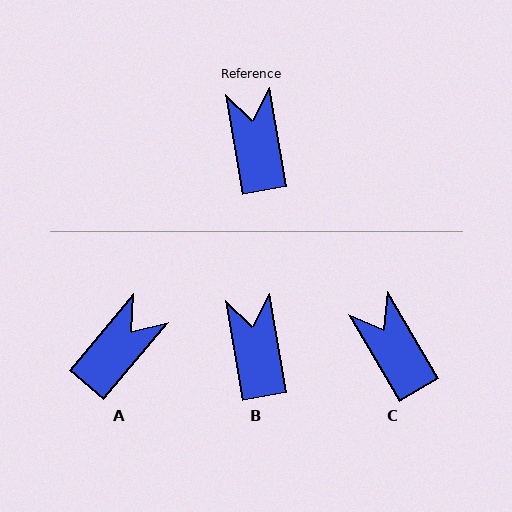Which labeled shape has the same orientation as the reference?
B.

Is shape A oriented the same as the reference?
No, it is off by about 50 degrees.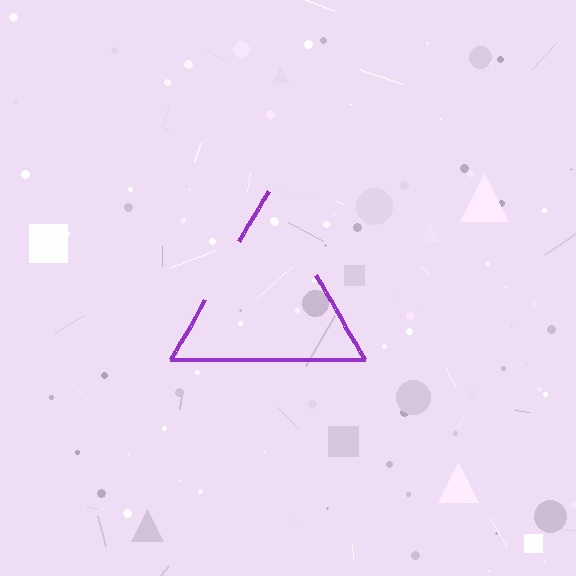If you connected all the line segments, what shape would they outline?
They would outline a triangle.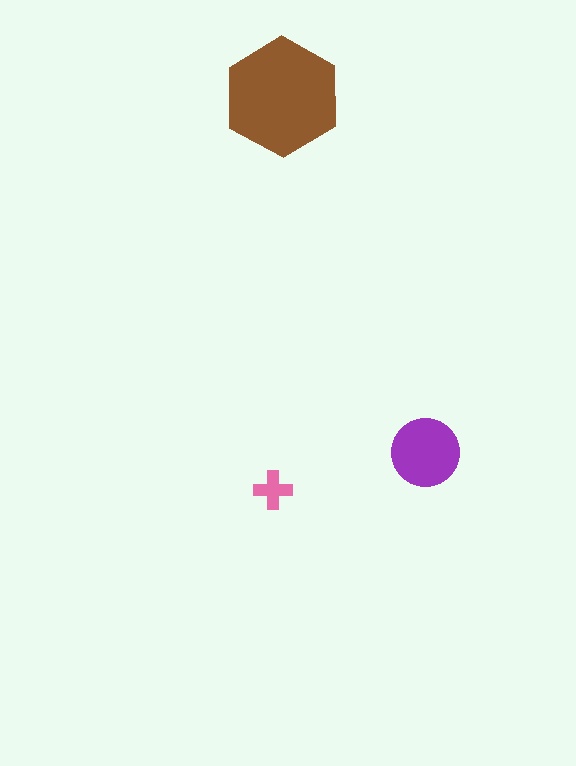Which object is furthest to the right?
The purple circle is rightmost.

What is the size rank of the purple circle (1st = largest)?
2nd.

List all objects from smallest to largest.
The pink cross, the purple circle, the brown hexagon.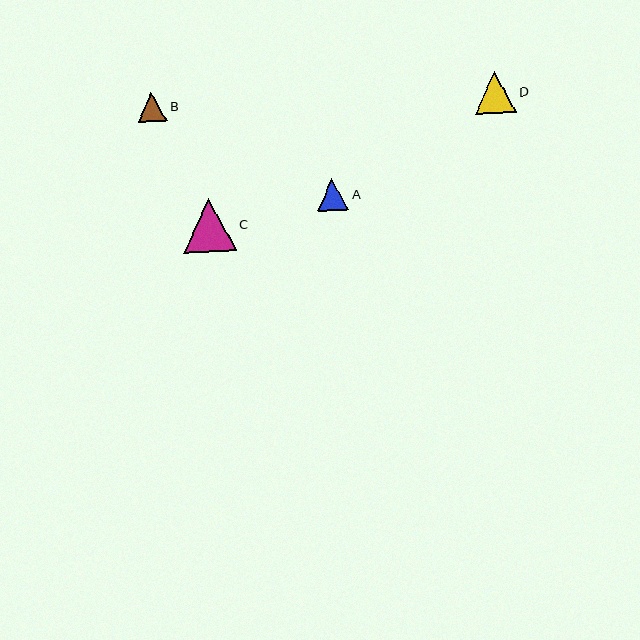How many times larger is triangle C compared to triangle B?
Triangle C is approximately 1.8 times the size of triangle B.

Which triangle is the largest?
Triangle C is the largest with a size of approximately 53 pixels.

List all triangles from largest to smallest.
From largest to smallest: C, D, A, B.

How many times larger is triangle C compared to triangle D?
Triangle C is approximately 1.3 times the size of triangle D.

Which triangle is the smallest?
Triangle B is the smallest with a size of approximately 29 pixels.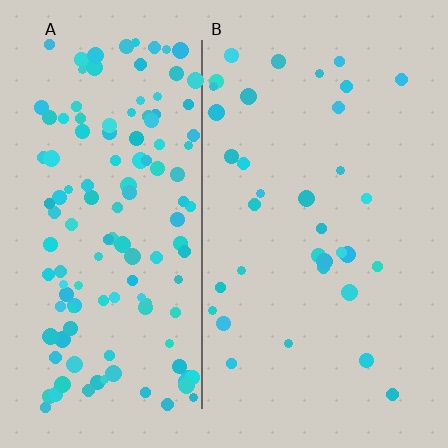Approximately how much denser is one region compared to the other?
Approximately 3.8× — region A over region B.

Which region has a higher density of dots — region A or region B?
A (the left).